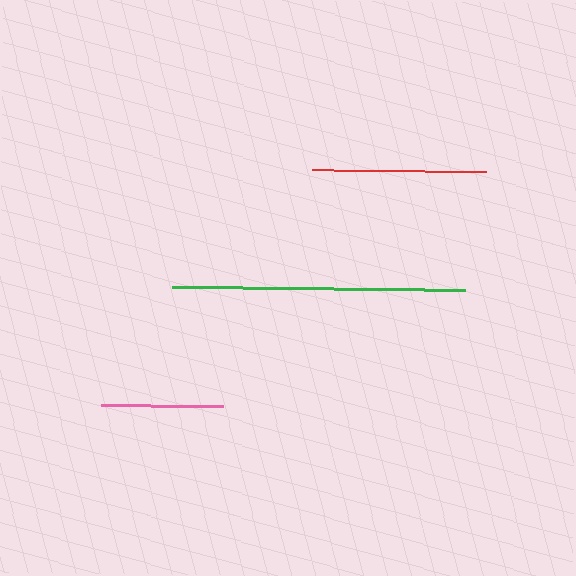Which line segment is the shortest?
The pink line is the shortest at approximately 122 pixels.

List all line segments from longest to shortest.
From longest to shortest: green, red, pink.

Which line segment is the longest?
The green line is the longest at approximately 293 pixels.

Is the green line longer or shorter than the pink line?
The green line is longer than the pink line.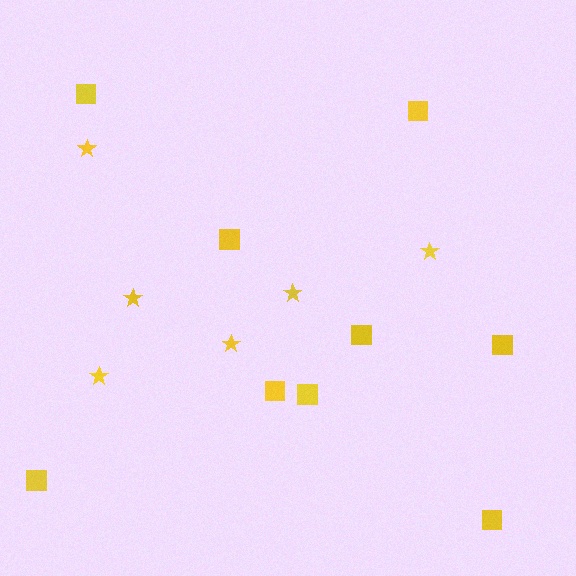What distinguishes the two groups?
There are 2 groups: one group of stars (6) and one group of squares (9).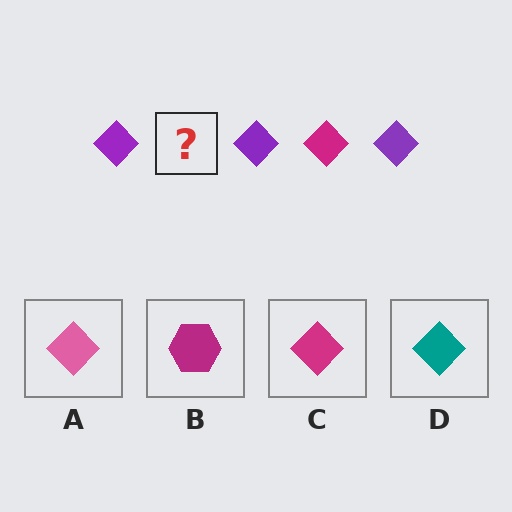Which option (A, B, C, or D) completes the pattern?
C.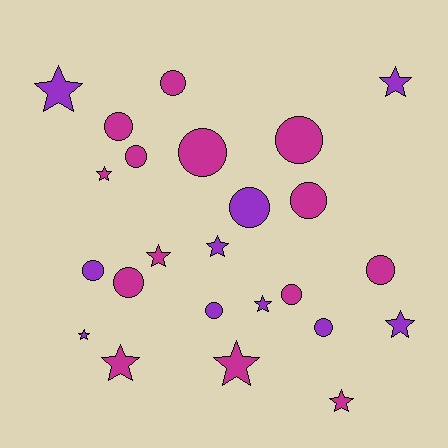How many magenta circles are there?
There are 9 magenta circles.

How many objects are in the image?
There are 24 objects.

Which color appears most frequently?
Magenta, with 14 objects.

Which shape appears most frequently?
Circle, with 13 objects.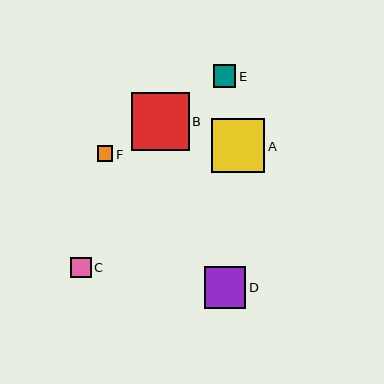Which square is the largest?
Square B is the largest with a size of approximately 58 pixels.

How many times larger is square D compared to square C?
Square D is approximately 2.0 times the size of square C.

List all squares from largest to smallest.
From largest to smallest: B, A, D, E, C, F.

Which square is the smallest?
Square F is the smallest with a size of approximately 16 pixels.